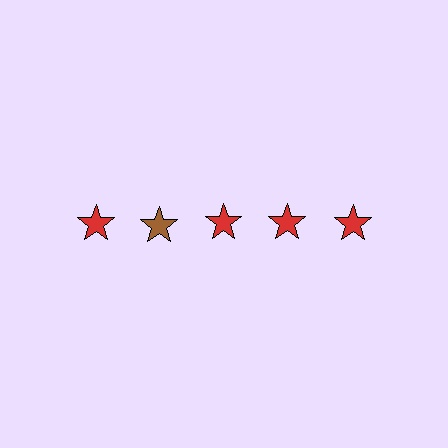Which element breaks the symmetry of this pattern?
The brown star in the top row, second from left column breaks the symmetry. All other shapes are red stars.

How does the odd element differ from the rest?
It has a different color: brown instead of red.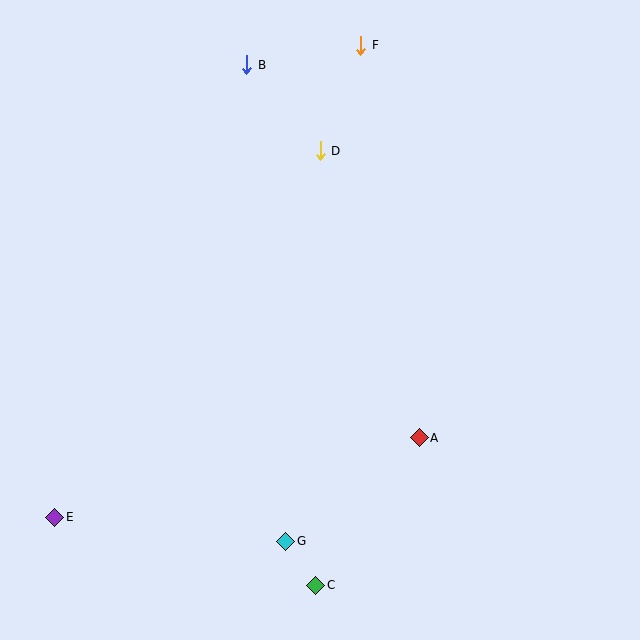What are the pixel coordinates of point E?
Point E is at (55, 517).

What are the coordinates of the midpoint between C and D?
The midpoint between C and D is at (318, 368).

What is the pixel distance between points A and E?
The distance between A and E is 373 pixels.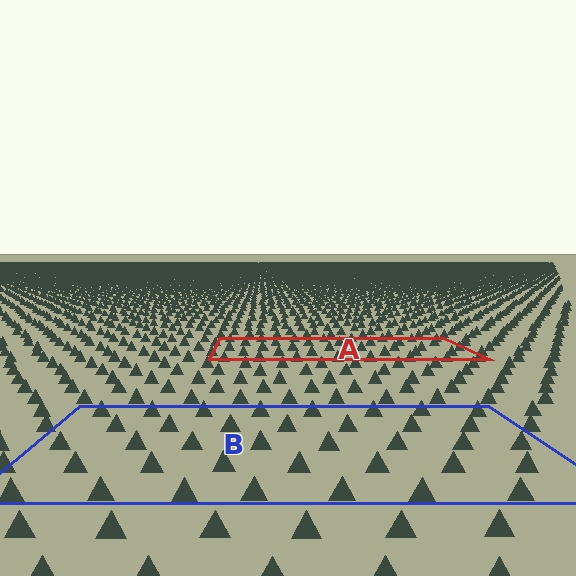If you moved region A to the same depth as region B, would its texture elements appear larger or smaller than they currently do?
They would appear larger. At a closer depth, the same texture elements are projected at a bigger on-screen size.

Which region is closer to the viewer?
Region B is closer. The texture elements there are larger and more spread out.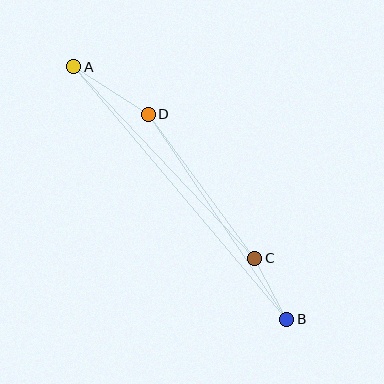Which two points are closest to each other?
Points B and C are closest to each other.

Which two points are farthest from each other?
Points A and B are farthest from each other.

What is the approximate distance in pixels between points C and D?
The distance between C and D is approximately 179 pixels.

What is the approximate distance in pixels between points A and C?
The distance between A and C is approximately 263 pixels.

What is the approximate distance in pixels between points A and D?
The distance between A and D is approximately 88 pixels.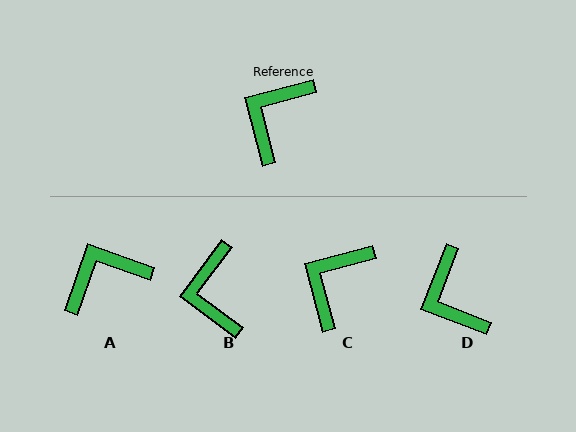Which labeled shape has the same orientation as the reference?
C.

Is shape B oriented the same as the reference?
No, it is off by about 39 degrees.